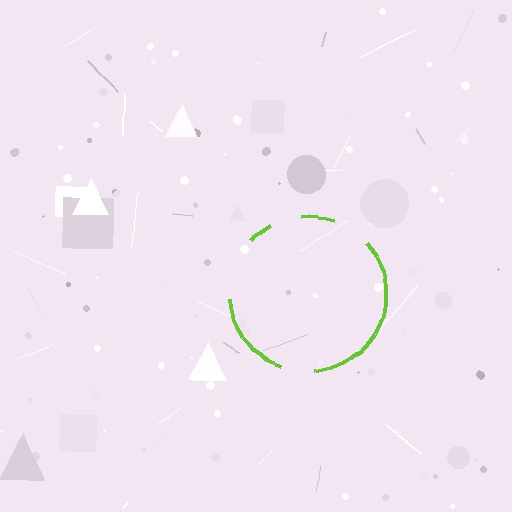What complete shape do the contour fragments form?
The contour fragments form a circle.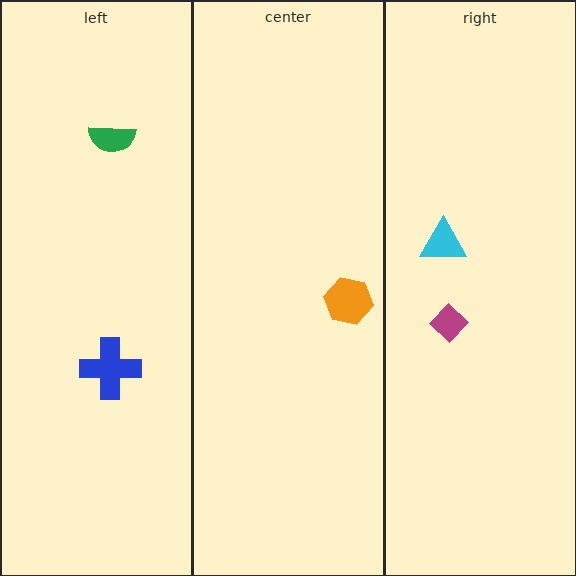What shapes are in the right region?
The cyan triangle, the magenta diamond.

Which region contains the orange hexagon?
The center region.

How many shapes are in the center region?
1.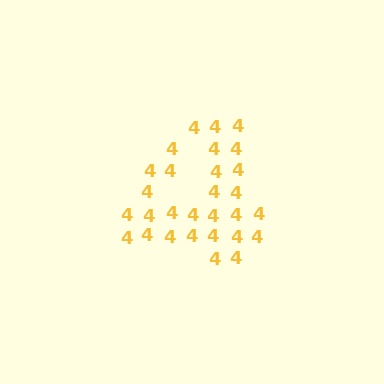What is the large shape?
The large shape is the digit 4.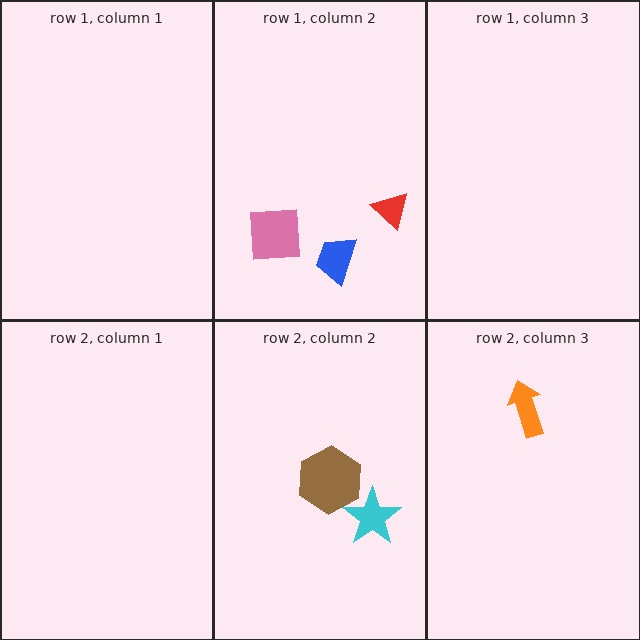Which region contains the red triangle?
The row 1, column 2 region.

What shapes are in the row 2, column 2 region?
The brown hexagon, the cyan star.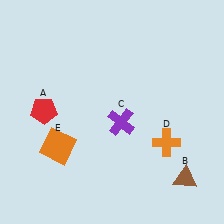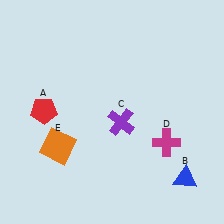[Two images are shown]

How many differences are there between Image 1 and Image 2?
There are 2 differences between the two images.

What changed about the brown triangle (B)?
In Image 1, B is brown. In Image 2, it changed to blue.